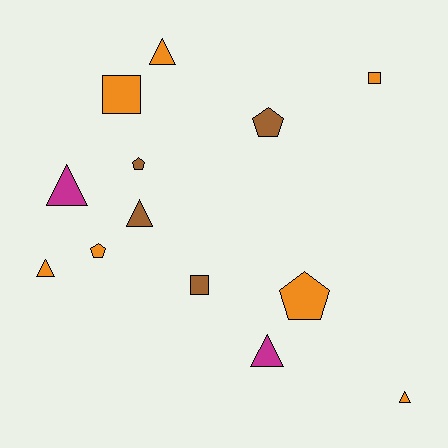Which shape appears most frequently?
Triangle, with 6 objects.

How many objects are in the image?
There are 13 objects.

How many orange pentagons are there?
There are 2 orange pentagons.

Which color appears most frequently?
Orange, with 7 objects.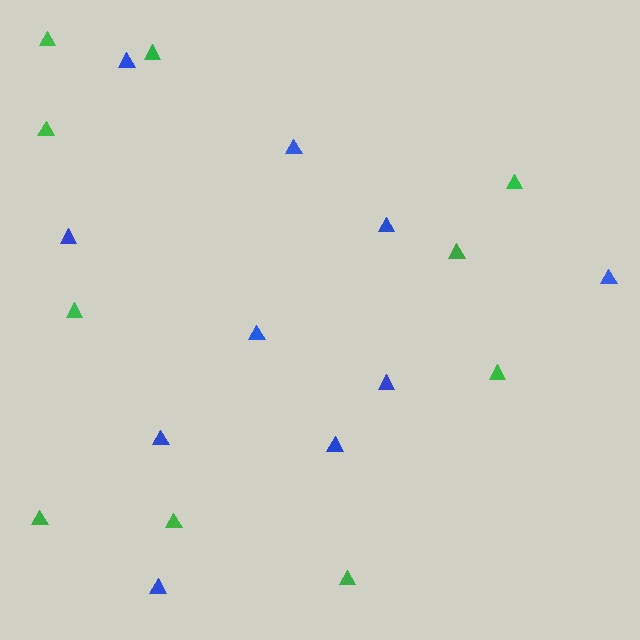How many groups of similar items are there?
There are 2 groups: one group of green triangles (10) and one group of blue triangles (10).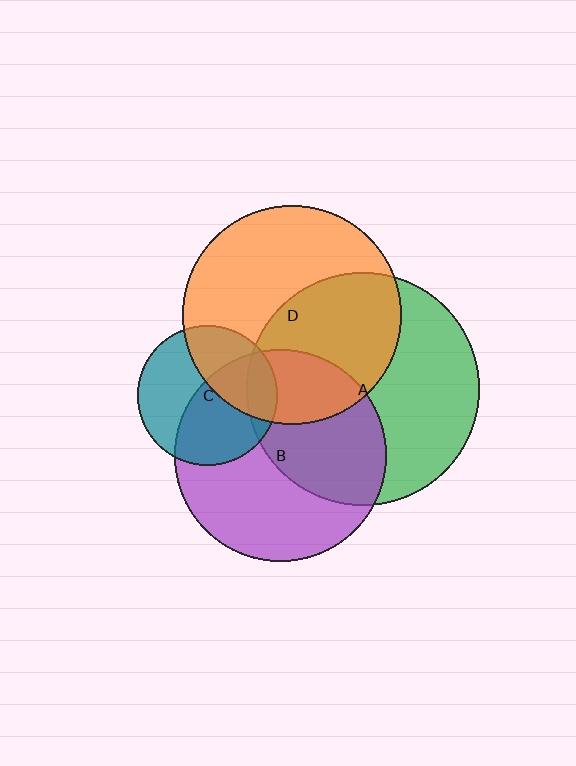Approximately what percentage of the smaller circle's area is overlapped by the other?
Approximately 25%.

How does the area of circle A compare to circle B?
Approximately 1.2 times.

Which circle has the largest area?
Circle A (green).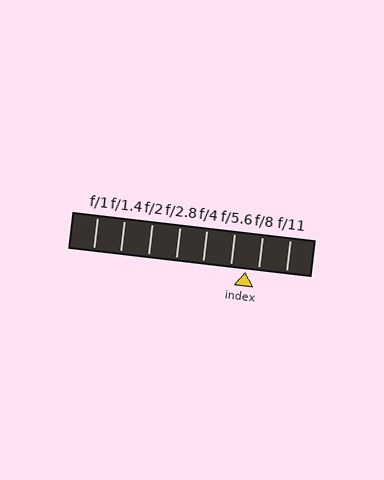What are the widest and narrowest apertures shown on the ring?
The widest aperture shown is f/1 and the narrowest is f/11.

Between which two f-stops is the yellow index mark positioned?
The index mark is between f/5.6 and f/8.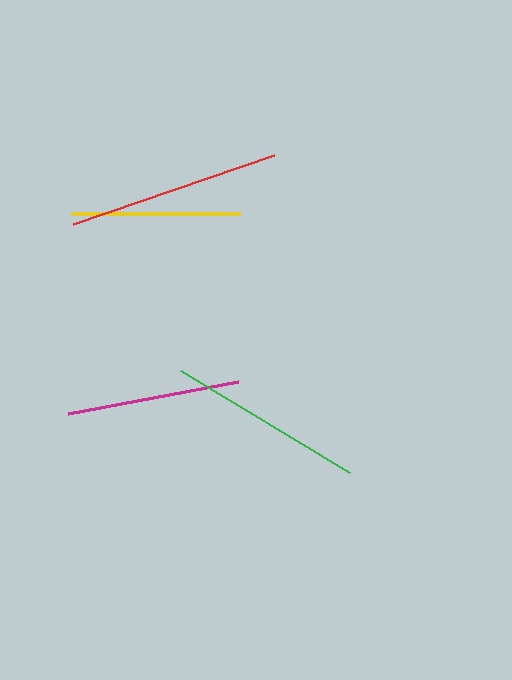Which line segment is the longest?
The red line is the longest at approximately 212 pixels.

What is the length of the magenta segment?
The magenta segment is approximately 173 pixels long.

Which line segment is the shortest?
The yellow line is the shortest at approximately 169 pixels.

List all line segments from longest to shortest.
From longest to shortest: red, green, magenta, yellow.